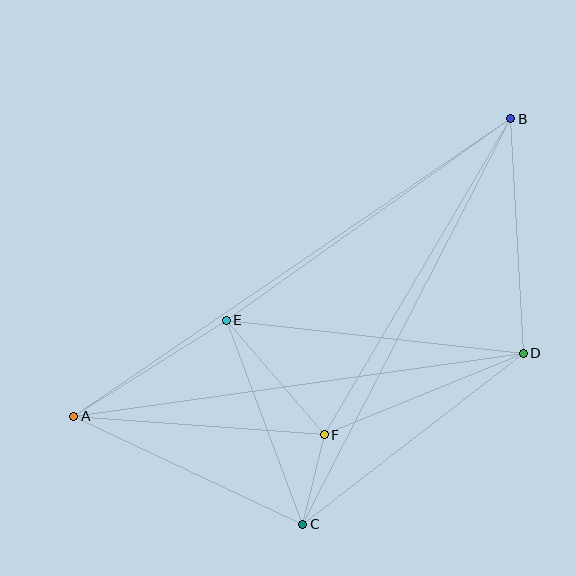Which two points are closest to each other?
Points C and F are closest to each other.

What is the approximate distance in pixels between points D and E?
The distance between D and E is approximately 299 pixels.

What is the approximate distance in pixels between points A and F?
The distance between A and F is approximately 251 pixels.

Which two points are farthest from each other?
Points A and B are farthest from each other.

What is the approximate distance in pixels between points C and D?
The distance between C and D is approximately 279 pixels.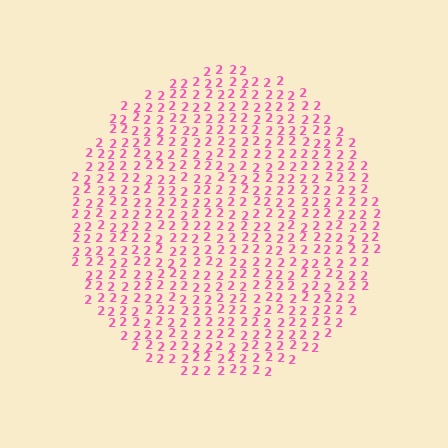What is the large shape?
The large shape is a circle.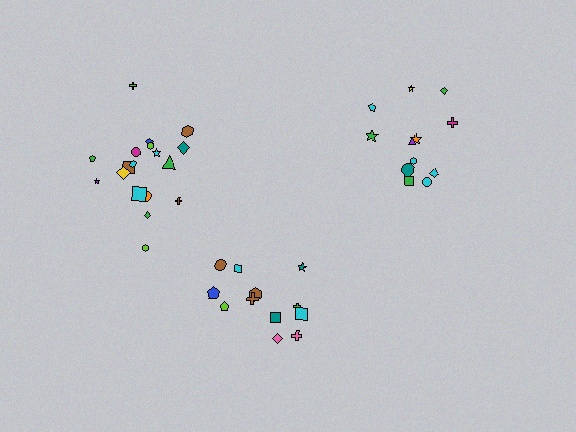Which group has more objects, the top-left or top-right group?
The top-left group.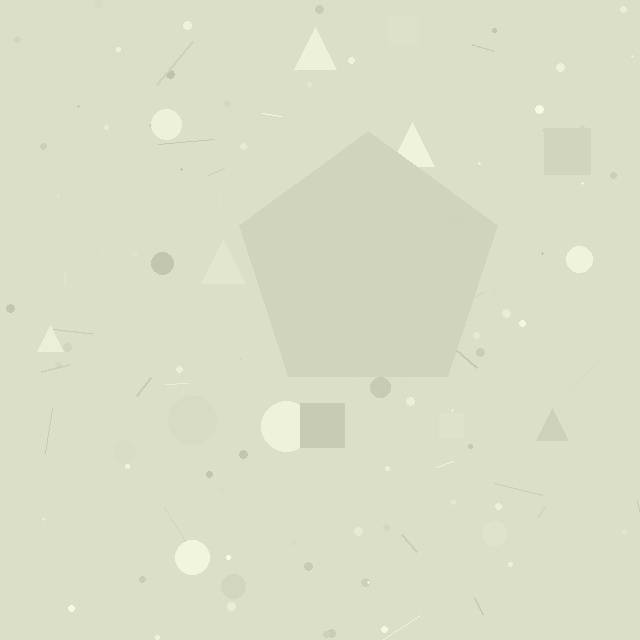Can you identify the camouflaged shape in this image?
The camouflaged shape is a pentagon.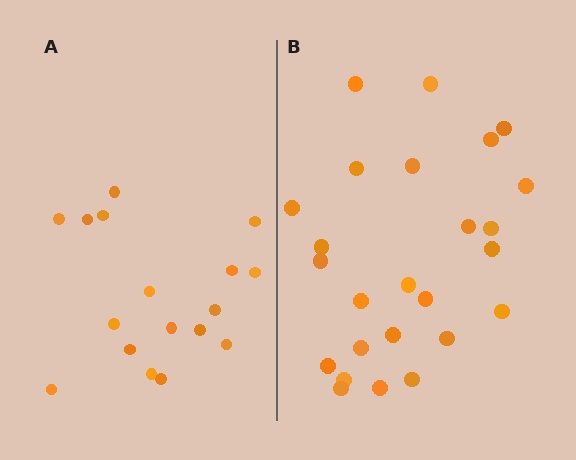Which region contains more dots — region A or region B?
Region B (the right region) has more dots.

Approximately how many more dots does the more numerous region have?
Region B has roughly 8 or so more dots than region A.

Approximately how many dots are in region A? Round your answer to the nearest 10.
About 20 dots. (The exact count is 17, which rounds to 20.)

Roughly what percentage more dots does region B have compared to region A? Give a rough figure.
About 45% more.